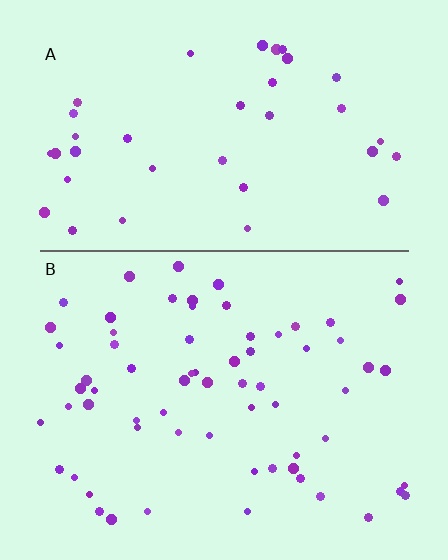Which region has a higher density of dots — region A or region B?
B (the bottom).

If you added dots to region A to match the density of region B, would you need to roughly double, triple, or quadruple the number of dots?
Approximately double.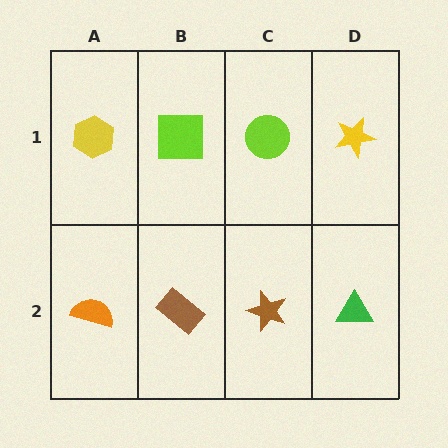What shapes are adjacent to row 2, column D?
A yellow star (row 1, column D), a brown star (row 2, column C).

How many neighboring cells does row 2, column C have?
3.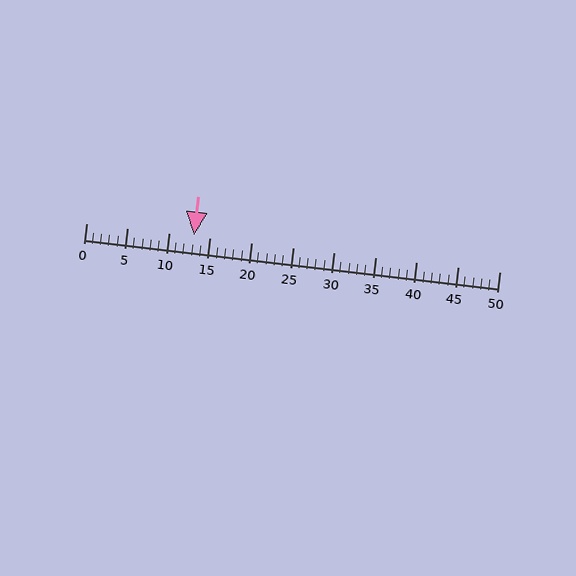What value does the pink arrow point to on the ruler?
The pink arrow points to approximately 13.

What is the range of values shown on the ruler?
The ruler shows values from 0 to 50.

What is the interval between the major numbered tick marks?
The major tick marks are spaced 5 units apart.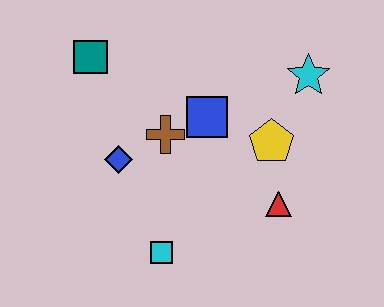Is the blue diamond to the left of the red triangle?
Yes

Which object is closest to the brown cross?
The blue square is closest to the brown cross.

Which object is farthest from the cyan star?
The cyan square is farthest from the cyan star.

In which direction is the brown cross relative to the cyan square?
The brown cross is above the cyan square.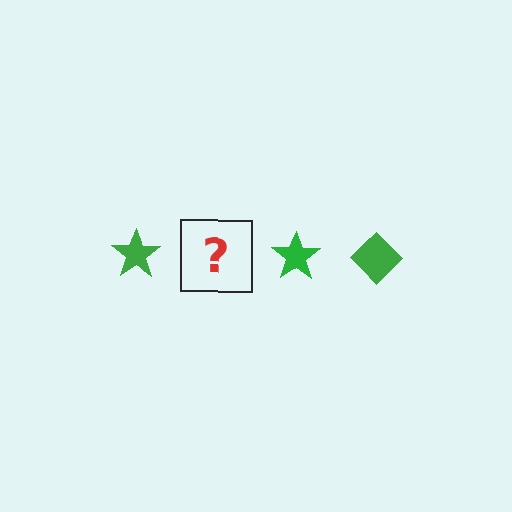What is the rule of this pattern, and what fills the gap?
The rule is that the pattern cycles through star, diamond shapes in green. The gap should be filled with a green diamond.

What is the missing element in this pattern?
The missing element is a green diamond.